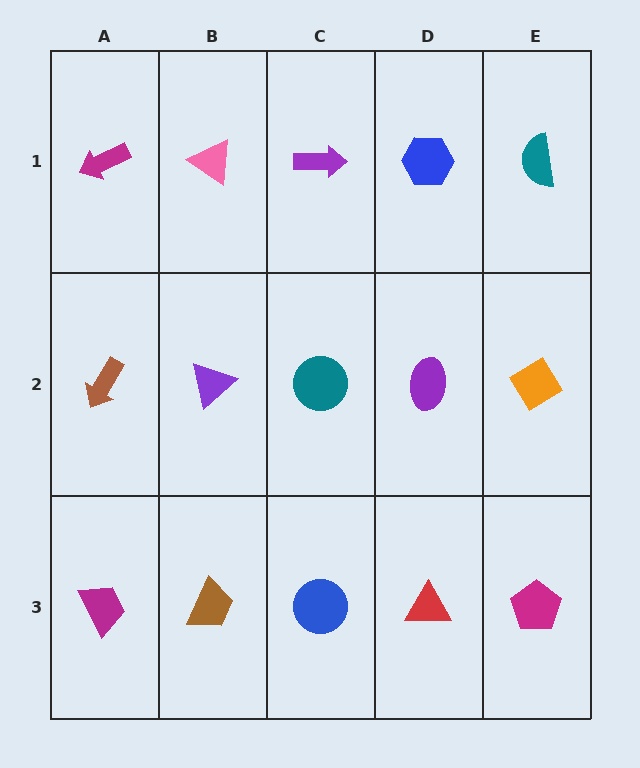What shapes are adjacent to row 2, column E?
A teal semicircle (row 1, column E), a magenta pentagon (row 3, column E), a purple ellipse (row 2, column D).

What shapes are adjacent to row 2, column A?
A magenta arrow (row 1, column A), a magenta trapezoid (row 3, column A), a purple triangle (row 2, column B).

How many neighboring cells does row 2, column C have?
4.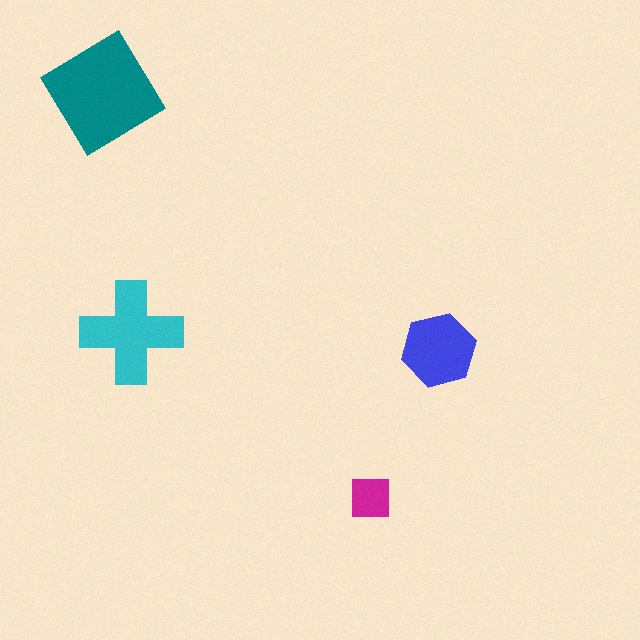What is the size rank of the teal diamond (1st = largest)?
1st.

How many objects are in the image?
There are 4 objects in the image.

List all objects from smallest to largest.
The magenta square, the blue hexagon, the cyan cross, the teal diamond.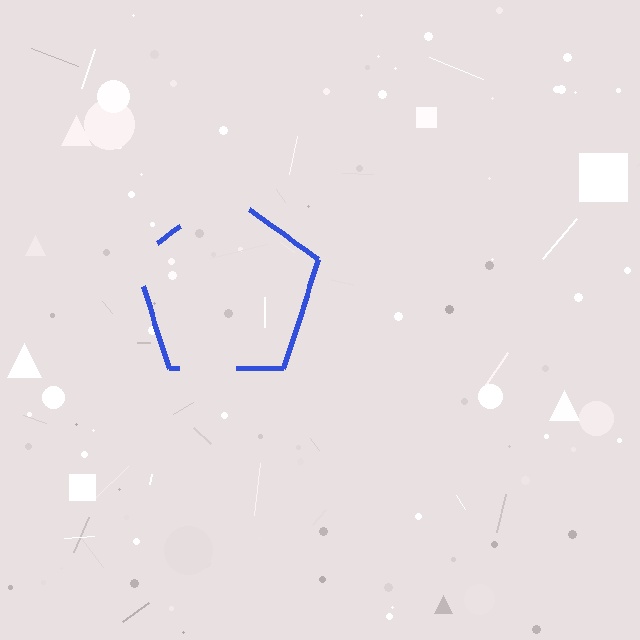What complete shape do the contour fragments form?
The contour fragments form a pentagon.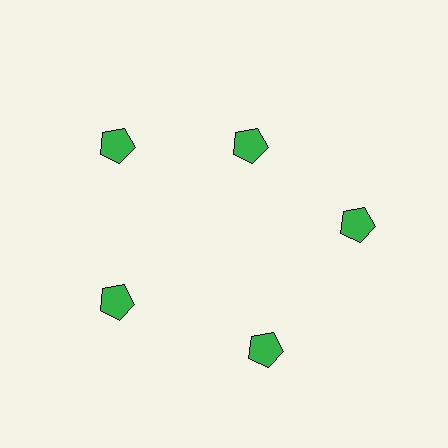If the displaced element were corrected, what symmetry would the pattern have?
It would have 5-fold rotational symmetry — the pattern would map onto itself every 72 degrees.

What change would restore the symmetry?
The symmetry would be restored by moving it outward, back onto the ring so that all 5 pentagons sit at equal angles and equal distance from the center.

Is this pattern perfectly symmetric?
No. The 5 green pentagons are arranged in a ring, but one element near the 1 o'clock position is pulled inward toward the center, breaking the 5-fold rotational symmetry.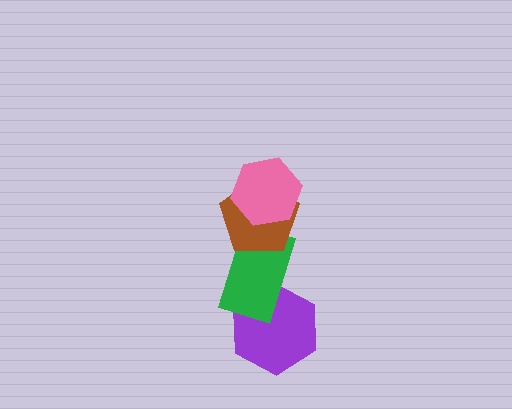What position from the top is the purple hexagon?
The purple hexagon is 4th from the top.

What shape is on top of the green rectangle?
The brown pentagon is on top of the green rectangle.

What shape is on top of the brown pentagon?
The pink hexagon is on top of the brown pentagon.